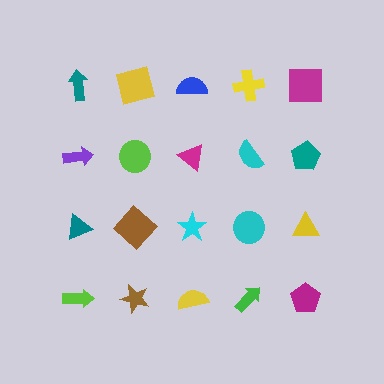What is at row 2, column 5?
A teal pentagon.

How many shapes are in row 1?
5 shapes.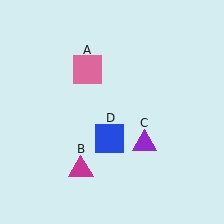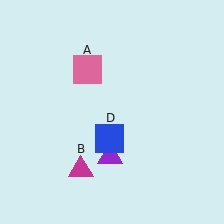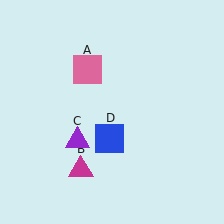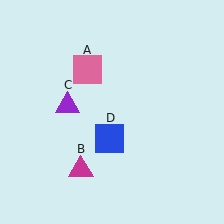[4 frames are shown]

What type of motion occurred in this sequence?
The purple triangle (object C) rotated clockwise around the center of the scene.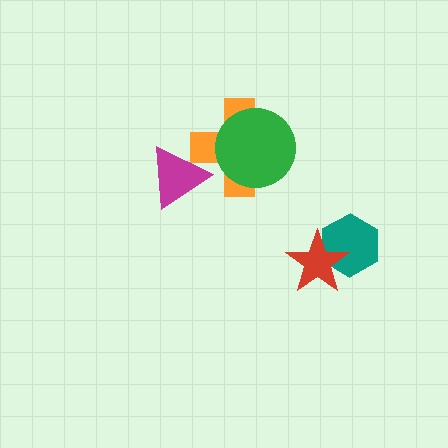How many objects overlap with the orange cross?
2 objects overlap with the orange cross.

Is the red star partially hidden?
No, no other shape covers it.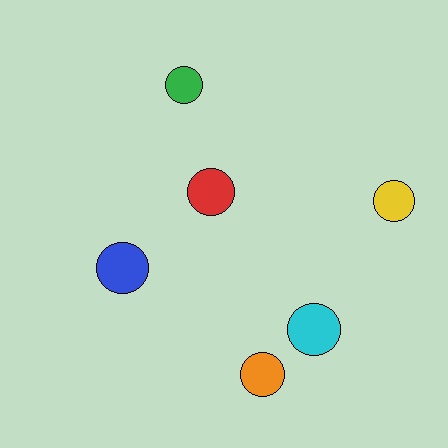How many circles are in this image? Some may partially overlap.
There are 6 circles.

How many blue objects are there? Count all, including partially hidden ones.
There is 1 blue object.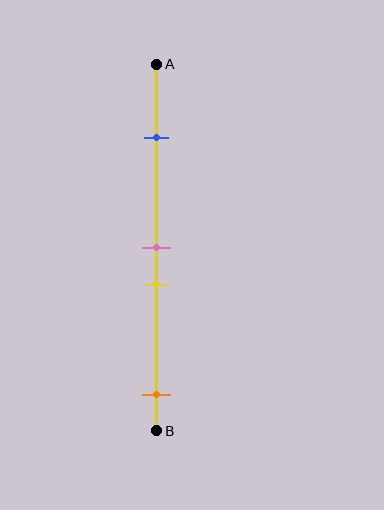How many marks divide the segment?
There are 4 marks dividing the segment.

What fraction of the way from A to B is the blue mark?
The blue mark is approximately 20% (0.2) of the way from A to B.